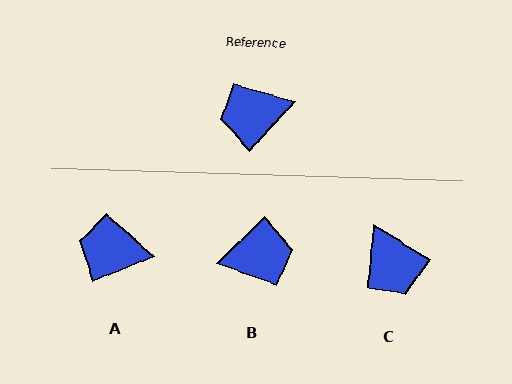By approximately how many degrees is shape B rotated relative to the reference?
Approximately 176 degrees counter-clockwise.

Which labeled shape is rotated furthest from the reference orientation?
B, about 176 degrees away.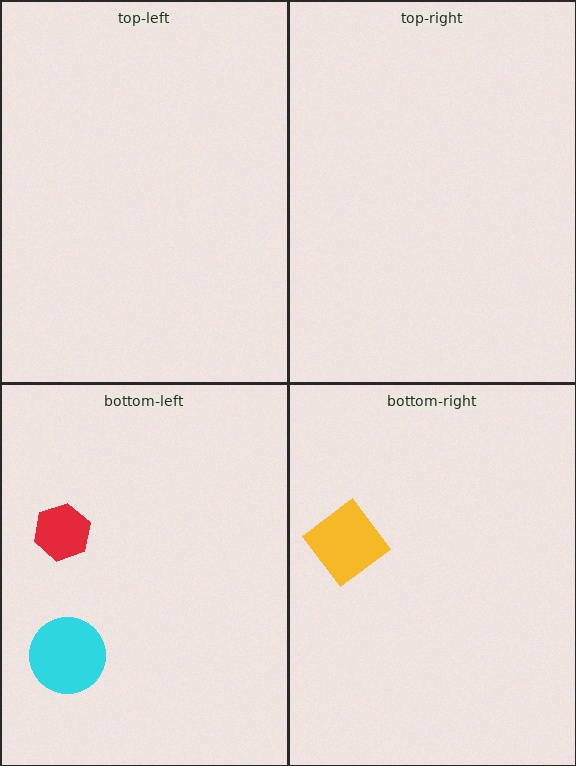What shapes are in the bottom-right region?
The yellow diamond.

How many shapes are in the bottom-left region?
2.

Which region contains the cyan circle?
The bottom-left region.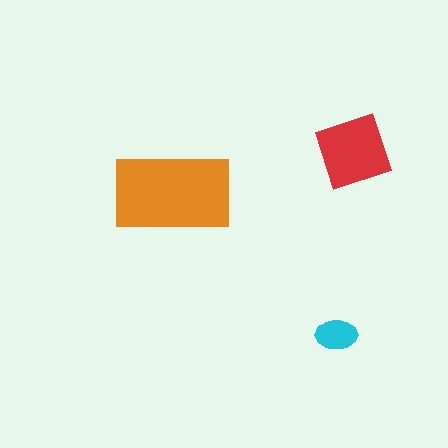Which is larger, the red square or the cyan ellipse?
The red square.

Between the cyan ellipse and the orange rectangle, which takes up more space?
The orange rectangle.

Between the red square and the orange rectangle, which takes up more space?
The orange rectangle.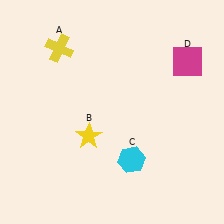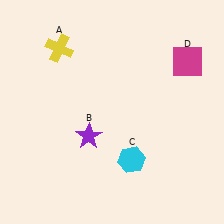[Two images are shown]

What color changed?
The star (B) changed from yellow in Image 1 to purple in Image 2.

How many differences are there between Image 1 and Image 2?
There is 1 difference between the two images.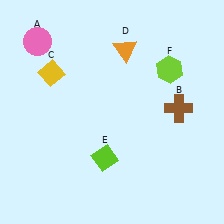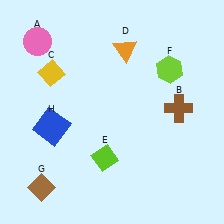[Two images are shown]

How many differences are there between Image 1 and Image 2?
There are 2 differences between the two images.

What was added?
A brown diamond (G), a blue square (H) were added in Image 2.